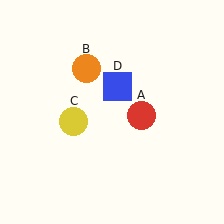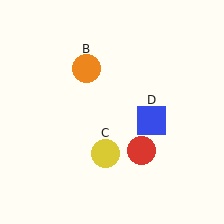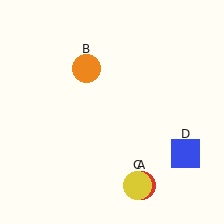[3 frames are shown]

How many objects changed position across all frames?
3 objects changed position: red circle (object A), yellow circle (object C), blue square (object D).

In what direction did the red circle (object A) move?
The red circle (object A) moved down.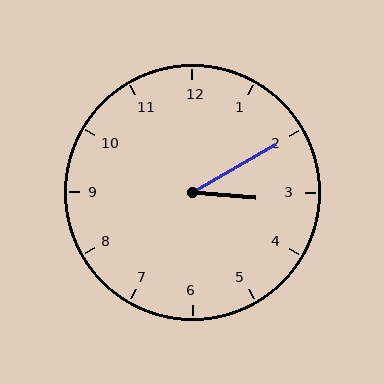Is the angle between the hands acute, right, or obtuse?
It is acute.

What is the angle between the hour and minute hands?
Approximately 35 degrees.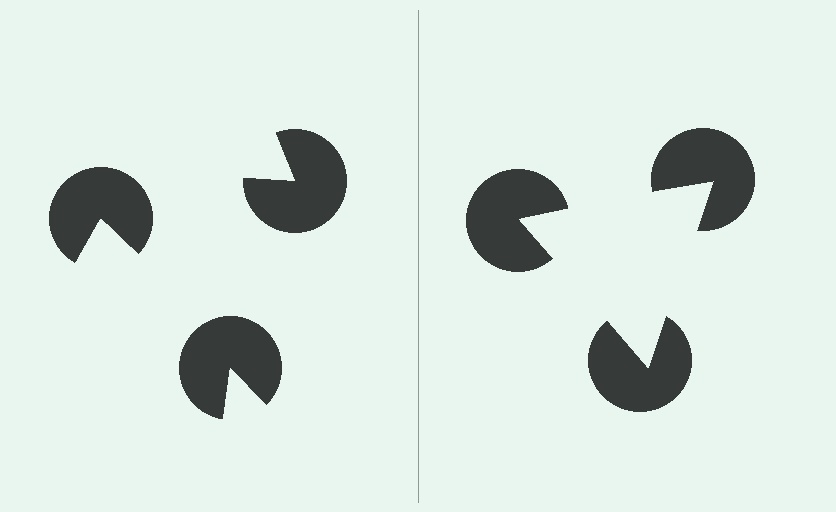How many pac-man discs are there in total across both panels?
6 — 3 on each side.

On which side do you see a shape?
An illusory triangle appears on the right side. On the left side the wedge cuts are rotated, so no coherent shape forms.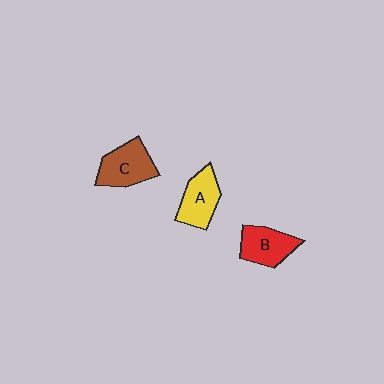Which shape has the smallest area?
Shape A (yellow).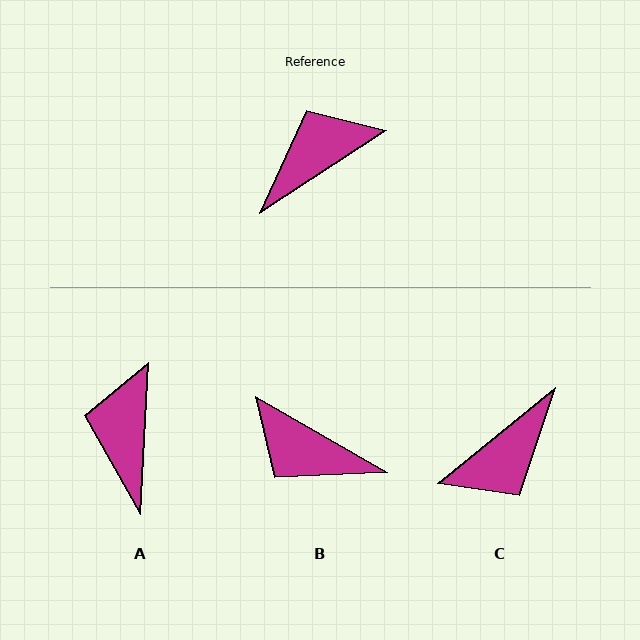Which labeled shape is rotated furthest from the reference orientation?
C, about 174 degrees away.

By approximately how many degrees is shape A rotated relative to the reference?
Approximately 54 degrees counter-clockwise.